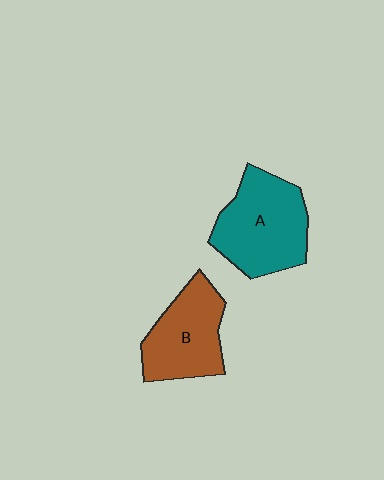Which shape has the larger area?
Shape A (teal).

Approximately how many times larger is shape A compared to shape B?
Approximately 1.2 times.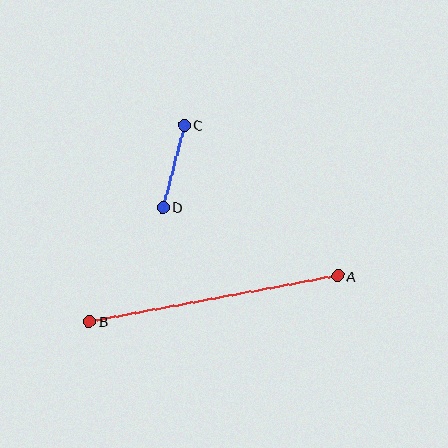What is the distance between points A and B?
The distance is approximately 252 pixels.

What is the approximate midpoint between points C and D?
The midpoint is at approximately (174, 166) pixels.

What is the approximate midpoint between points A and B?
The midpoint is at approximately (214, 298) pixels.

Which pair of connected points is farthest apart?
Points A and B are farthest apart.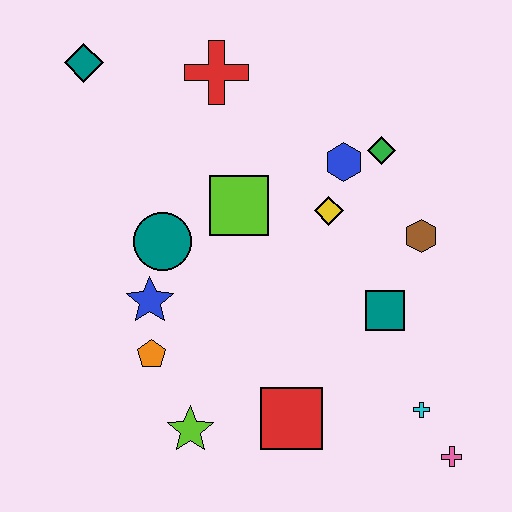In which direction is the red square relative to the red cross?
The red square is below the red cross.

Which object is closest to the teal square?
The brown hexagon is closest to the teal square.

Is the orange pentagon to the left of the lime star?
Yes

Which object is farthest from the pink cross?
The teal diamond is farthest from the pink cross.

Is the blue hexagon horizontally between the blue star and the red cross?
No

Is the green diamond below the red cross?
Yes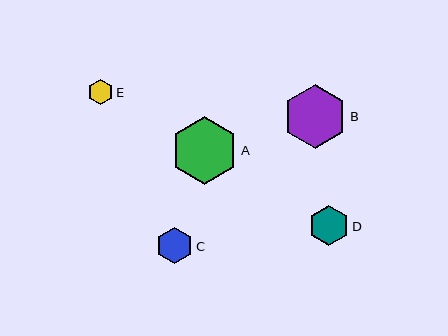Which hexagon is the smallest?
Hexagon E is the smallest with a size of approximately 25 pixels.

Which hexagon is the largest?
Hexagon A is the largest with a size of approximately 68 pixels.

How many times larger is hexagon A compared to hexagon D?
Hexagon A is approximately 1.7 times the size of hexagon D.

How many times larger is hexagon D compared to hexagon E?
Hexagon D is approximately 1.6 times the size of hexagon E.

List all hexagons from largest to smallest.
From largest to smallest: A, B, D, C, E.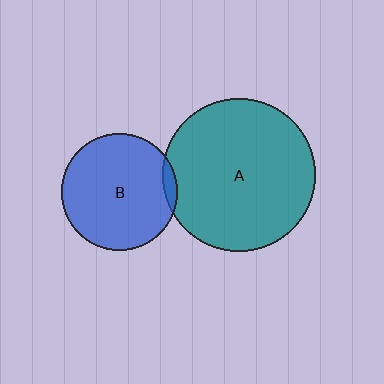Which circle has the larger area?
Circle A (teal).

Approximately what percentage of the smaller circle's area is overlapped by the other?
Approximately 5%.